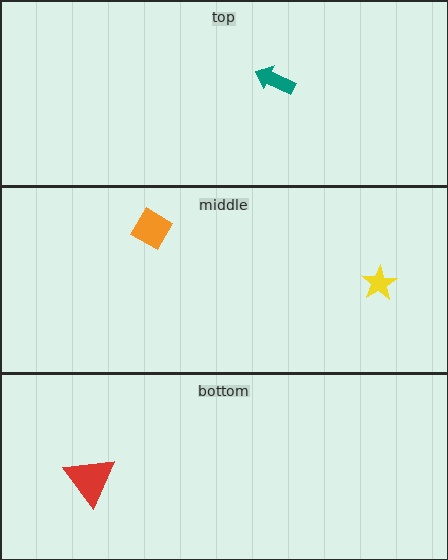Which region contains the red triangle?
The bottom region.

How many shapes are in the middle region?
2.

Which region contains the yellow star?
The middle region.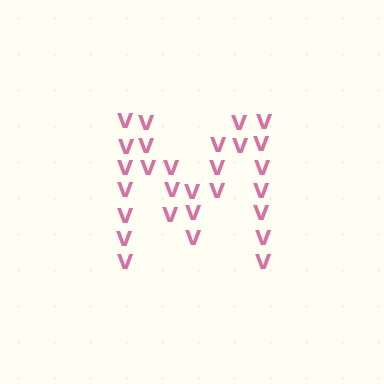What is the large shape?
The large shape is the letter M.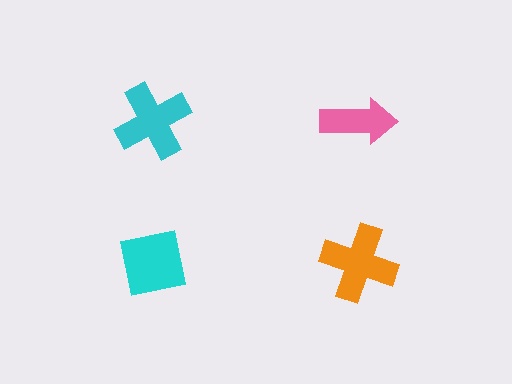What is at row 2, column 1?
A cyan square.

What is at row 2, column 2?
An orange cross.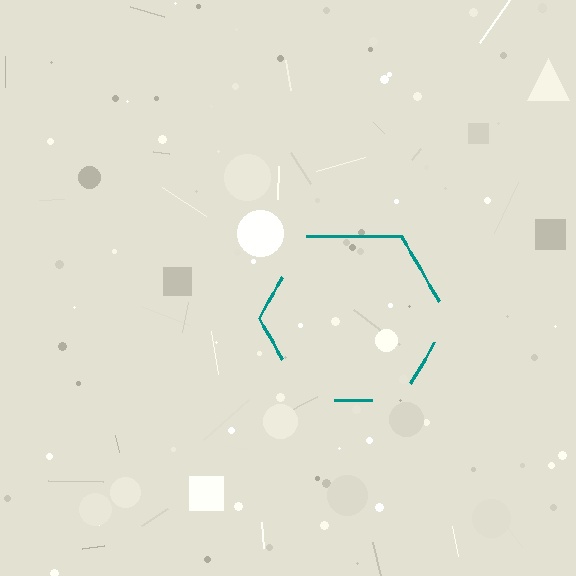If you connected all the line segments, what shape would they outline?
They would outline a hexagon.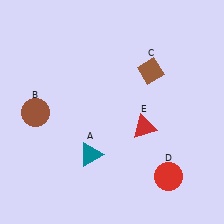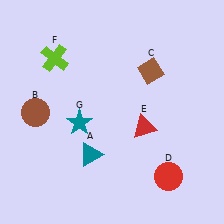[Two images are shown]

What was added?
A lime cross (F), a teal star (G) were added in Image 2.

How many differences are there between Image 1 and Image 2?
There are 2 differences between the two images.